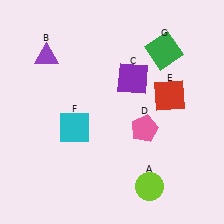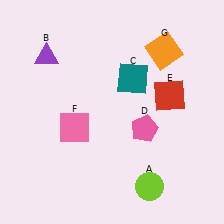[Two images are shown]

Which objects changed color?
C changed from purple to teal. F changed from cyan to pink. G changed from green to orange.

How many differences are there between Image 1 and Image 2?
There are 3 differences between the two images.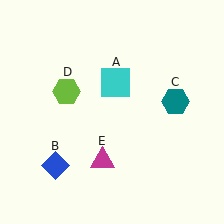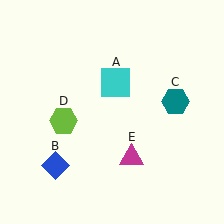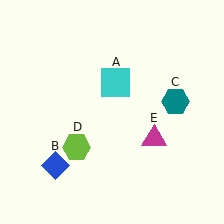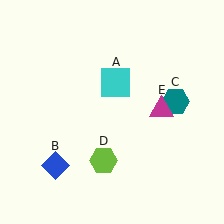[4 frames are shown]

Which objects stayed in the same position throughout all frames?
Cyan square (object A) and blue diamond (object B) and teal hexagon (object C) remained stationary.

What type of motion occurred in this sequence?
The lime hexagon (object D), magenta triangle (object E) rotated counterclockwise around the center of the scene.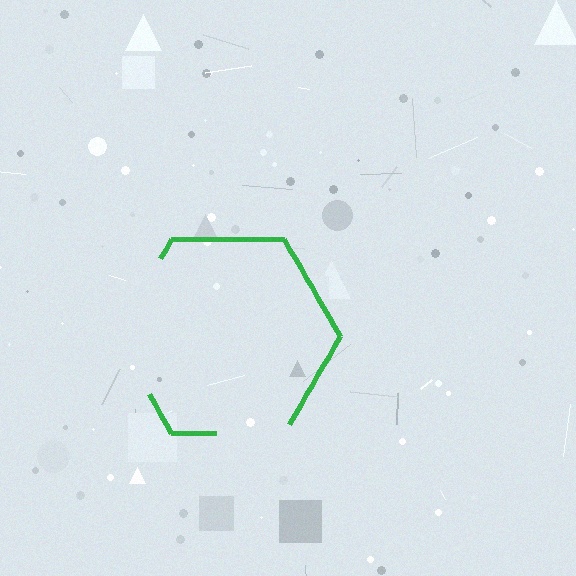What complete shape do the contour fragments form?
The contour fragments form a hexagon.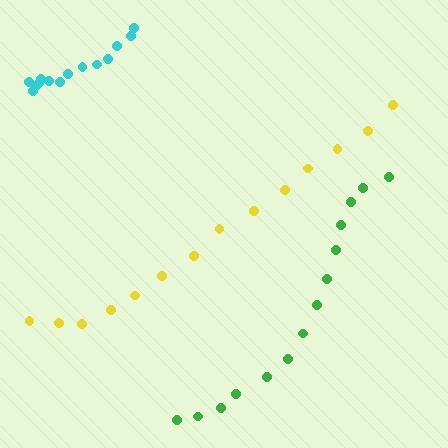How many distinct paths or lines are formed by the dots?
There are 3 distinct paths.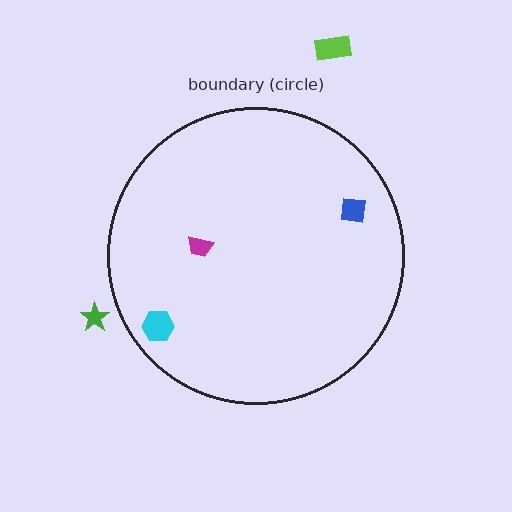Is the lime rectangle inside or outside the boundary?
Outside.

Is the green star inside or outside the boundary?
Outside.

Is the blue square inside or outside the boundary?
Inside.